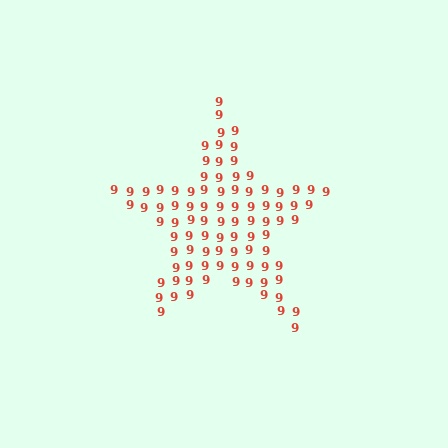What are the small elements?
The small elements are digit 9's.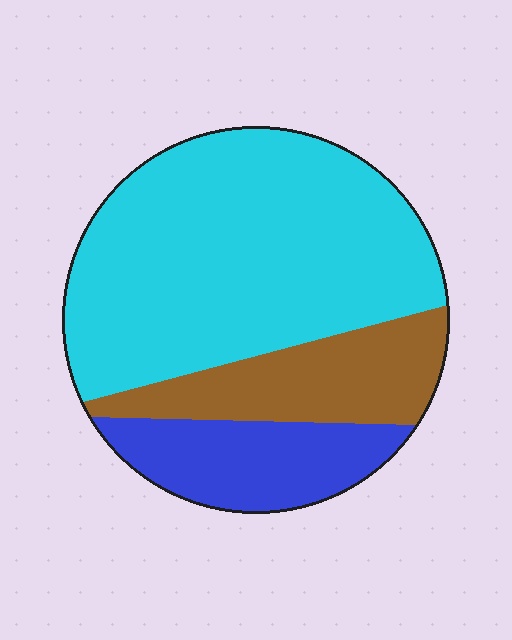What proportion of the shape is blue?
Blue takes up about one fifth (1/5) of the shape.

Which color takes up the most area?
Cyan, at roughly 60%.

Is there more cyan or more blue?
Cyan.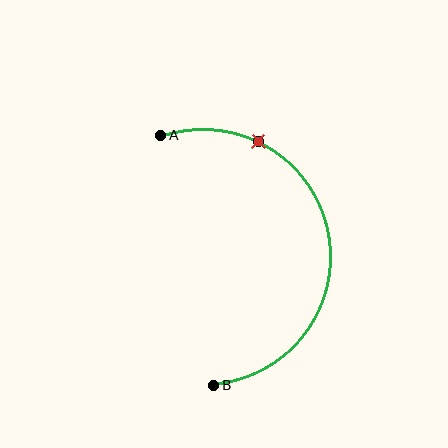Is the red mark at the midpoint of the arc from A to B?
No. The red mark lies on the arc but is closer to endpoint A. The arc midpoint would be at the point on the curve equidistant along the arc from both A and B.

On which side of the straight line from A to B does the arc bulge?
The arc bulges to the right of the straight line connecting A and B.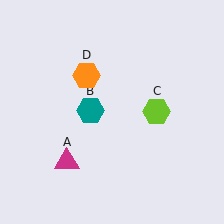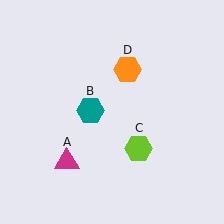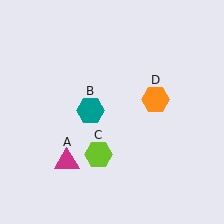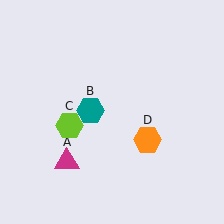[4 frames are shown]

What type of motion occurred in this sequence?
The lime hexagon (object C), orange hexagon (object D) rotated clockwise around the center of the scene.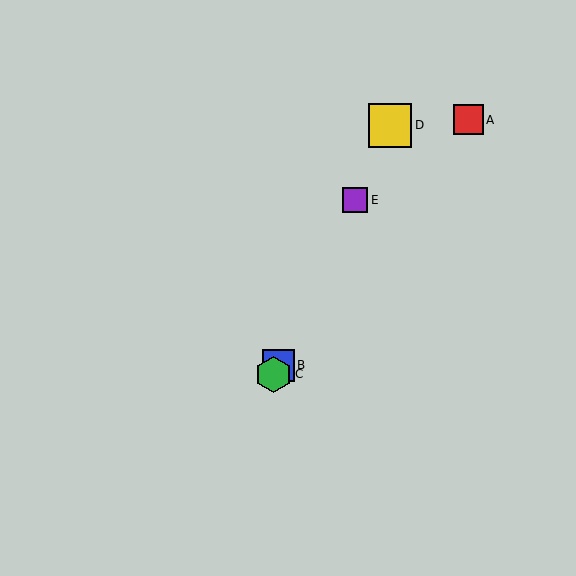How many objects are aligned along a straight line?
4 objects (B, C, D, E) are aligned along a straight line.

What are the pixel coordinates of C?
Object C is at (274, 374).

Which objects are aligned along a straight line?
Objects B, C, D, E are aligned along a straight line.